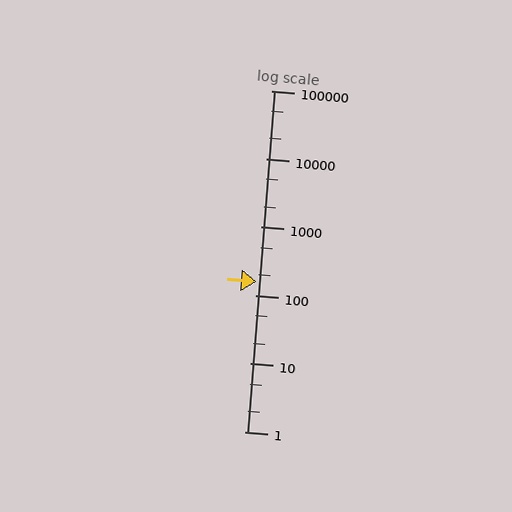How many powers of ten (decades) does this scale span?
The scale spans 5 decades, from 1 to 100000.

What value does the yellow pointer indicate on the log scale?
The pointer indicates approximately 160.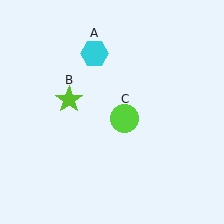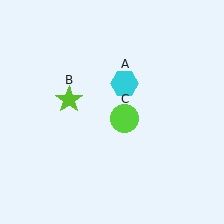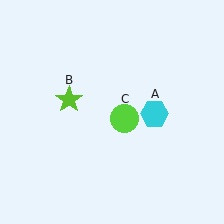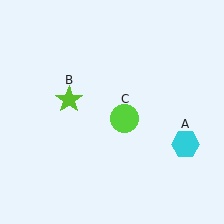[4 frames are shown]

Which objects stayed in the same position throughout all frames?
Lime star (object B) and lime circle (object C) remained stationary.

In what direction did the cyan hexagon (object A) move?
The cyan hexagon (object A) moved down and to the right.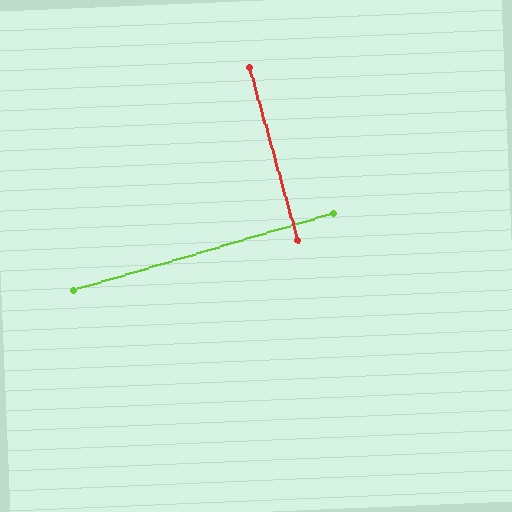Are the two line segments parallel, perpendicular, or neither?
Perpendicular — they meet at approximately 89°.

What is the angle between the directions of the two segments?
Approximately 89 degrees.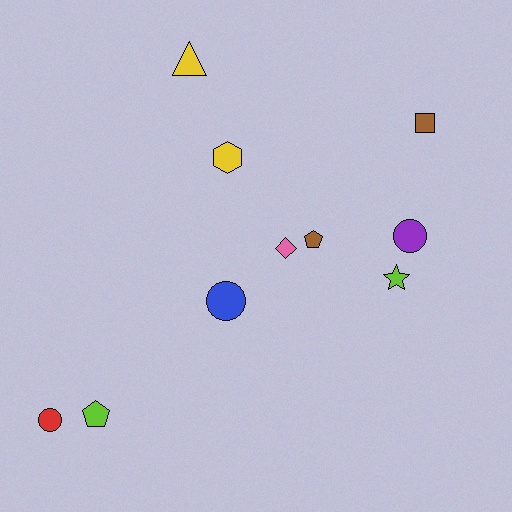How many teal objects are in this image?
There are no teal objects.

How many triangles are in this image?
There is 1 triangle.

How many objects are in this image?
There are 10 objects.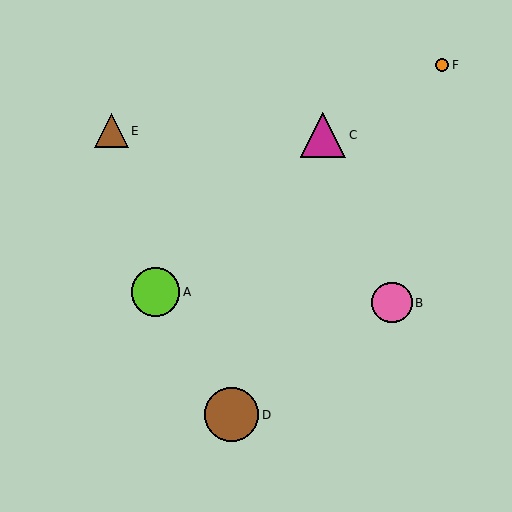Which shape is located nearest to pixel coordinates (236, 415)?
The brown circle (labeled D) at (232, 415) is nearest to that location.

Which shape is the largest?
The brown circle (labeled D) is the largest.